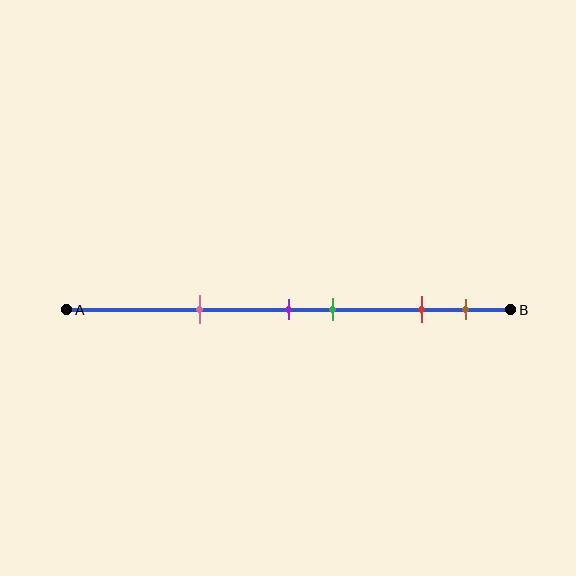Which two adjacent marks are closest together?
The purple and green marks are the closest adjacent pair.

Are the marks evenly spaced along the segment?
No, the marks are not evenly spaced.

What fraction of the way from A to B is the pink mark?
The pink mark is approximately 30% (0.3) of the way from A to B.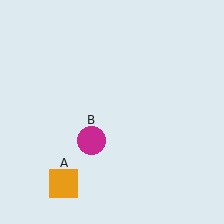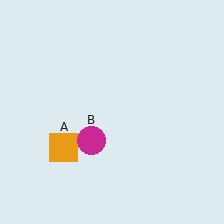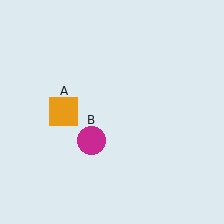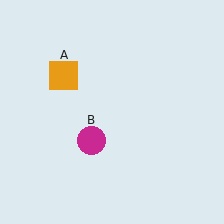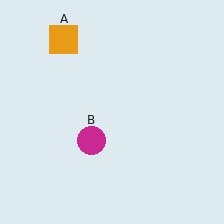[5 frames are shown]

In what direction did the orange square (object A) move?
The orange square (object A) moved up.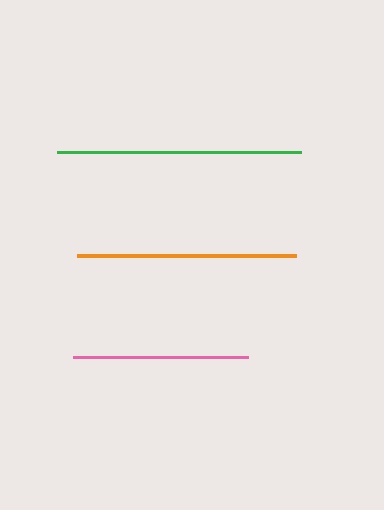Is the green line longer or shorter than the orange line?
The green line is longer than the orange line.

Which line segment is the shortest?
The pink line is the shortest at approximately 175 pixels.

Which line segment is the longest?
The green line is the longest at approximately 244 pixels.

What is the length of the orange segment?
The orange segment is approximately 219 pixels long.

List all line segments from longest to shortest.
From longest to shortest: green, orange, pink.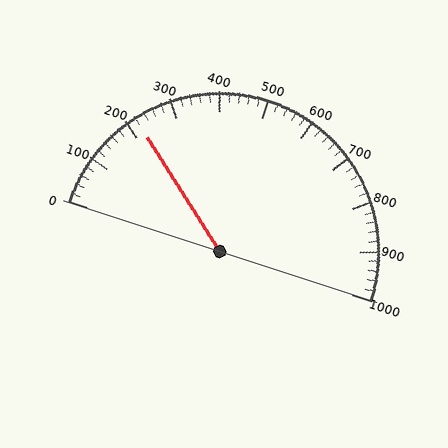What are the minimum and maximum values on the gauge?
The gauge ranges from 0 to 1000.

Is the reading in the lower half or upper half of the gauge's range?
The reading is in the lower half of the range (0 to 1000).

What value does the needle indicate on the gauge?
The needle indicates approximately 220.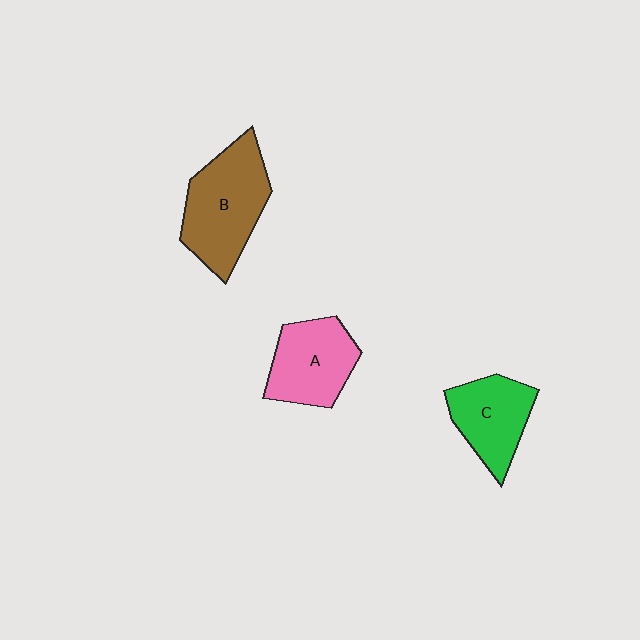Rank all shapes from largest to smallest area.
From largest to smallest: B (brown), A (pink), C (green).